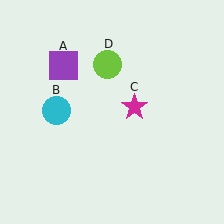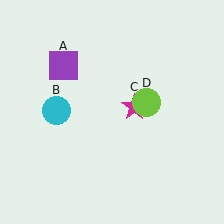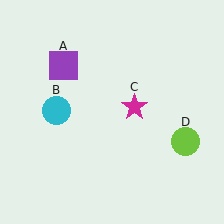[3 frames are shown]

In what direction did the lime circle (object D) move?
The lime circle (object D) moved down and to the right.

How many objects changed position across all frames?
1 object changed position: lime circle (object D).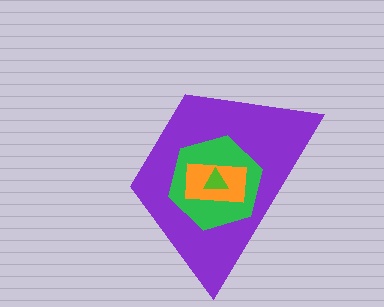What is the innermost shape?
The lime triangle.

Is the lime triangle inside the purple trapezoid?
Yes.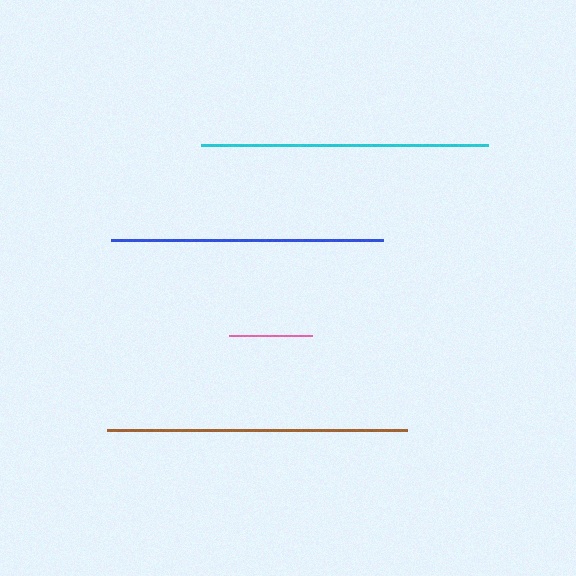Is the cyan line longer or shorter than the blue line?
The cyan line is longer than the blue line.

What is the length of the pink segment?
The pink segment is approximately 83 pixels long.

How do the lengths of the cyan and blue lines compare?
The cyan and blue lines are approximately the same length.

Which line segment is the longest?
The brown line is the longest at approximately 300 pixels.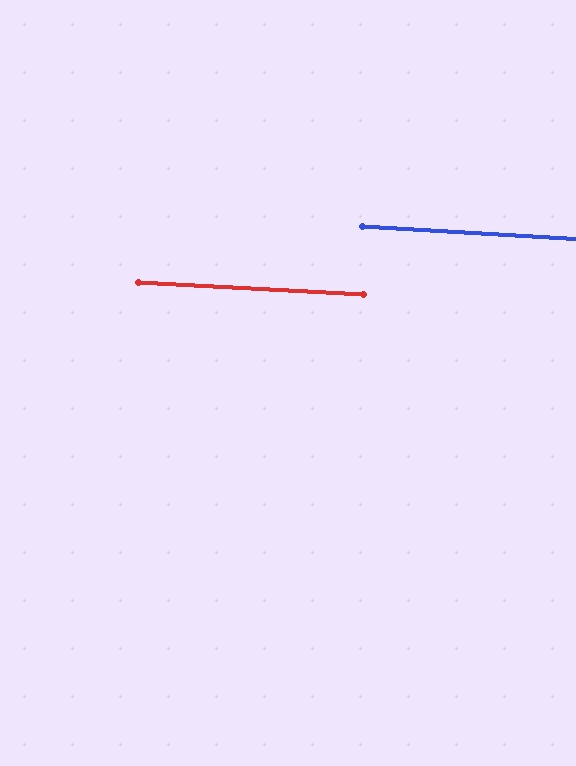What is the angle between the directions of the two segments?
Approximately 0 degrees.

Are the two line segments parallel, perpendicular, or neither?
Parallel — their directions differ by only 0.3°.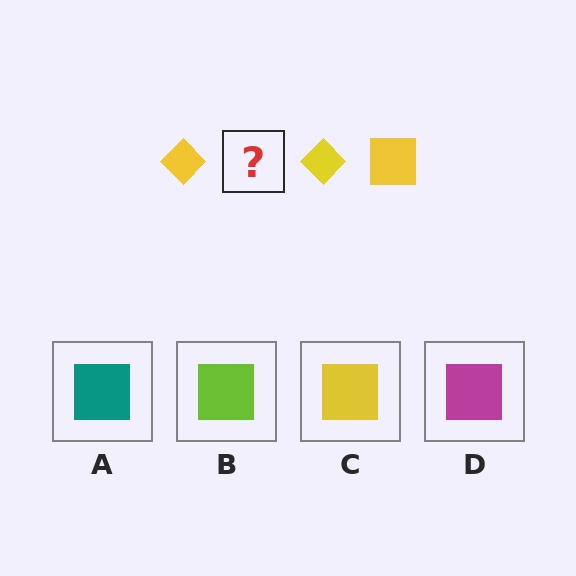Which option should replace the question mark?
Option C.